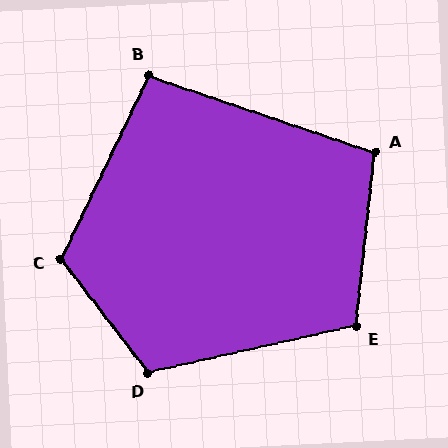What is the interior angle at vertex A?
Approximately 103 degrees (obtuse).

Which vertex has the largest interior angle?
C, at approximately 117 degrees.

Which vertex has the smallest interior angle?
B, at approximately 97 degrees.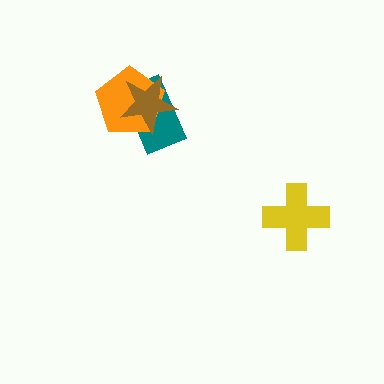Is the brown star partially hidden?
No, no other shape covers it.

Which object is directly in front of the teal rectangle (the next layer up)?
The orange pentagon is directly in front of the teal rectangle.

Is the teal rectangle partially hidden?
Yes, it is partially covered by another shape.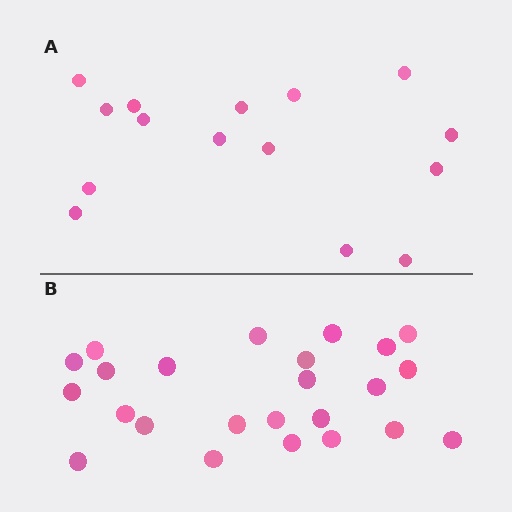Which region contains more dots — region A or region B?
Region B (the bottom region) has more dots.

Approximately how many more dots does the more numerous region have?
Region B has roughly 8 or so more dots than region A.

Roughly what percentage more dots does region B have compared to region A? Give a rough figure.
About 60% more.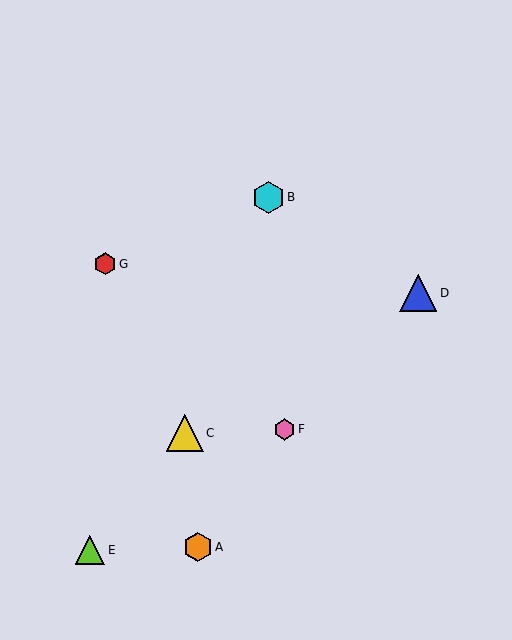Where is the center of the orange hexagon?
The center of the orange hexagon is at (198, 547).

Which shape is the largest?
The blue triangle (labeled D) is the largest.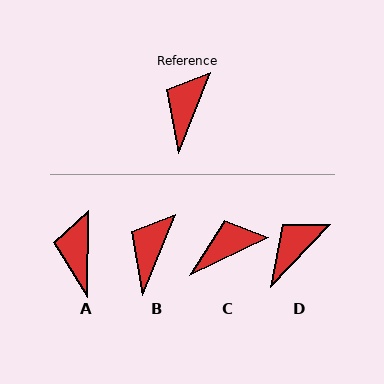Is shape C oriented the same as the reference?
No, it is off by about 43 degrees.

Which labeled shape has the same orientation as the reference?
B.